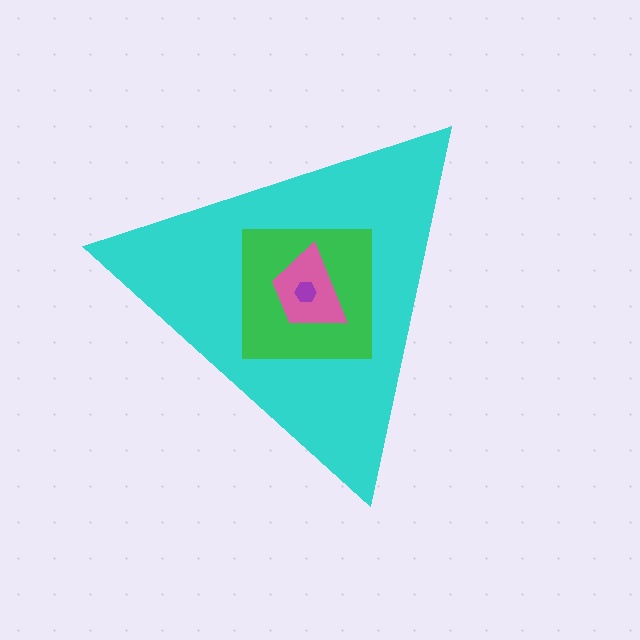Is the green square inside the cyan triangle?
Yes.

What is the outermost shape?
The cyan triangle.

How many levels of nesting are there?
4.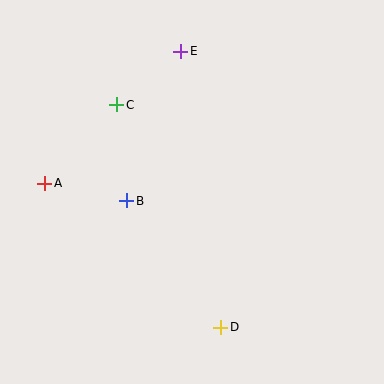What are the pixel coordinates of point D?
Point D is at (221, 327).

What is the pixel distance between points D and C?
The distance between D and C is 245 pixels.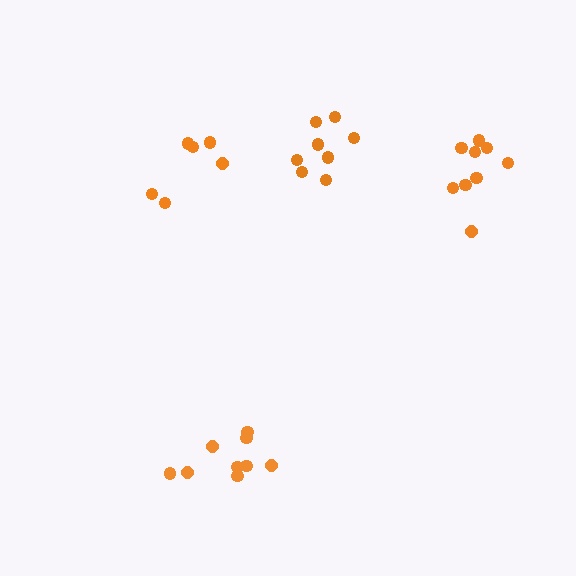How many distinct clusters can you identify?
There are 4 distinct clusters.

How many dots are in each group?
Group 1: 6 dots, Group 2: 9 dots, Group 3: 8 dots, Group 4: 9 dots (32 total).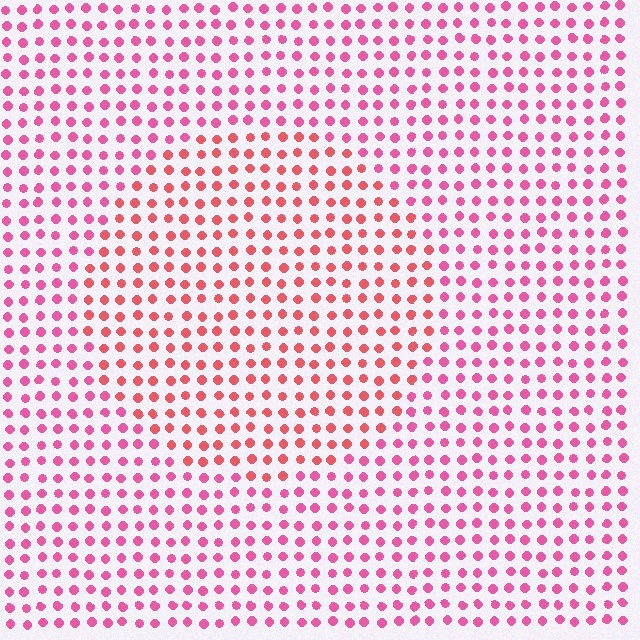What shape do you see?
I see a circle.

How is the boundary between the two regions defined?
The boundary is defined purely by a slight shift in hue (about 27 degrees). Spacing, size, and orientation are identical on both sides.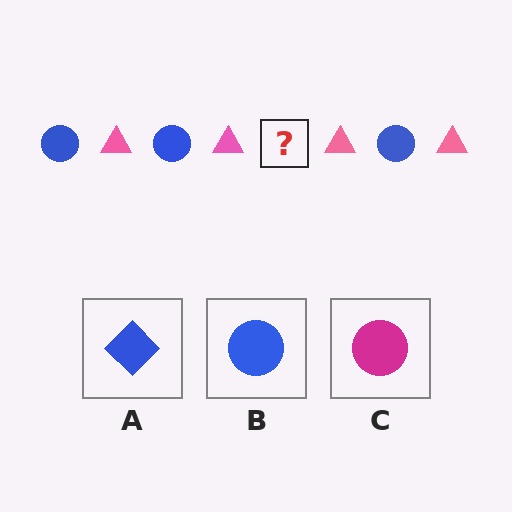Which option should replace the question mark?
Option B.